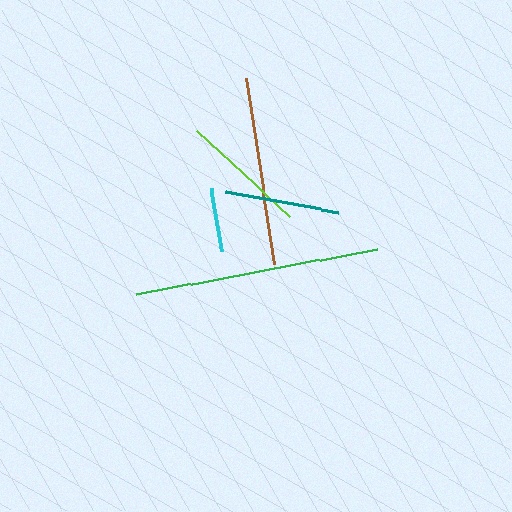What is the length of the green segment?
The green segment is approximately 246 pixels long.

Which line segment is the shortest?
The cyan line is the shortest at approximately 64 pixels.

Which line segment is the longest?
The green line is the longest at approximately 246 pixels.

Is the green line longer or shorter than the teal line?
The green line is longer than the teal line.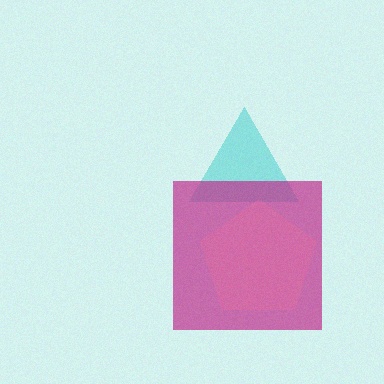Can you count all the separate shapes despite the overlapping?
Yes, there are 3 separate shapes.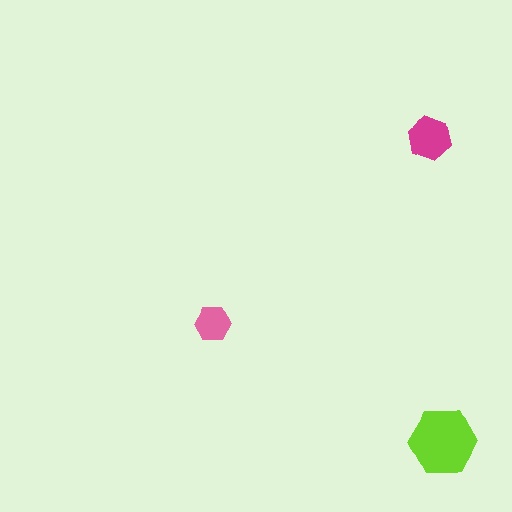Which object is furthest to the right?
The lime hexagon is rightmost.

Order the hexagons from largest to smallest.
the lime one, the magenta one, the pink one.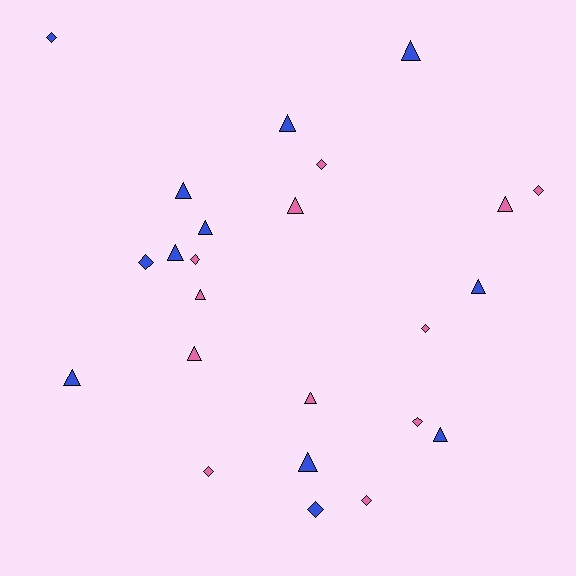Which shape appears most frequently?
Triangle, with 14 objects.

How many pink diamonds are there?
There are 7 pink diamonds.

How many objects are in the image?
There are 24 objects.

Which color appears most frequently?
Blue, with 12 objects.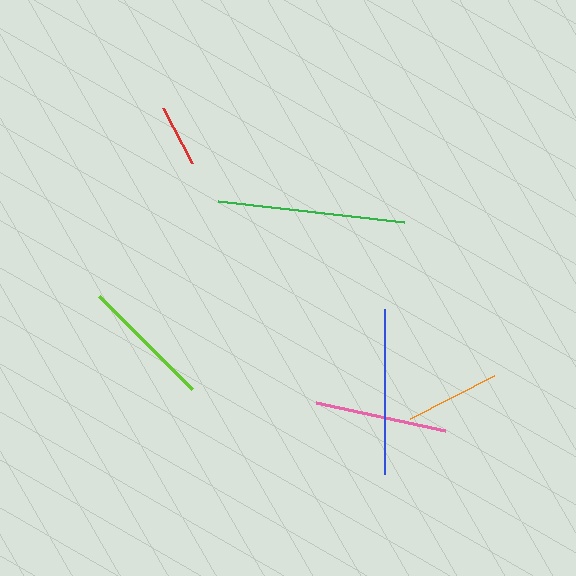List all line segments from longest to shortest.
From longest to shortest: green, blue, pink, lime, orange, red.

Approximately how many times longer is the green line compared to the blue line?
The green line is approximately 1.1 times the length of the blue line.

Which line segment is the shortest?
The red line is the shortest at approximately 63 pixels.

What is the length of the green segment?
The green segment is approximately 187 pixels long.